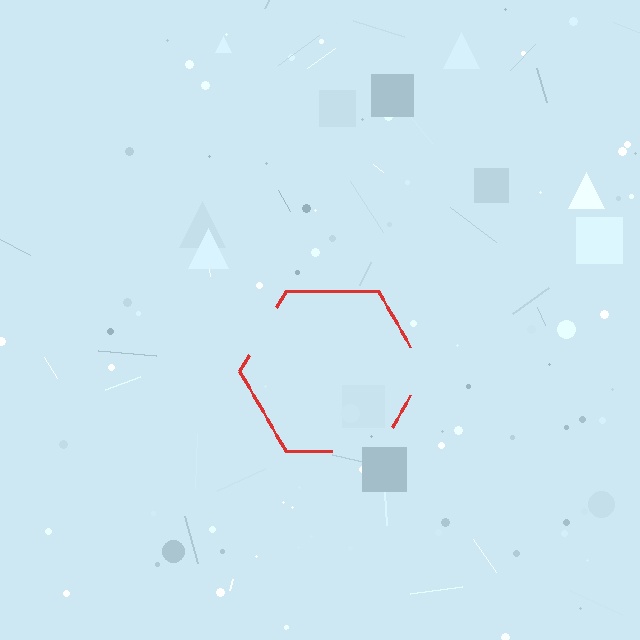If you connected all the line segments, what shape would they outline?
They would outline a hexagon.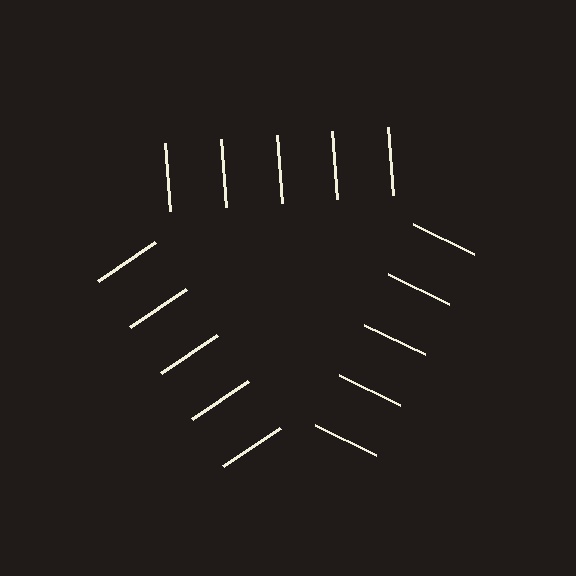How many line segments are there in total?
15 — 5 along each of the 3 edges.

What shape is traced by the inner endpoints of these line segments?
An illusory triangle — the line segments terminate on its edges but no continuous stroke is drawn.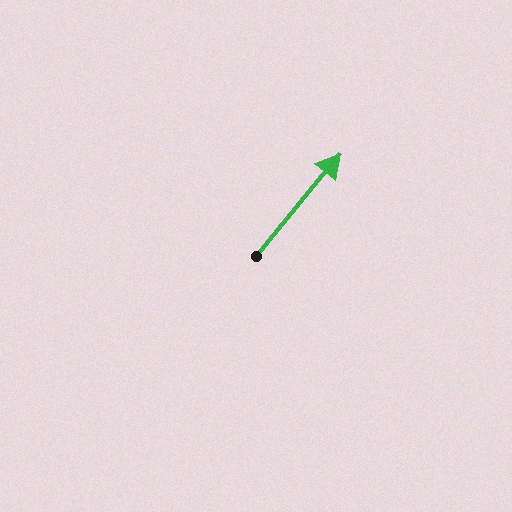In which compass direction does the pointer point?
Northeast.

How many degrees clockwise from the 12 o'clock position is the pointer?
Approximately 39 degrees.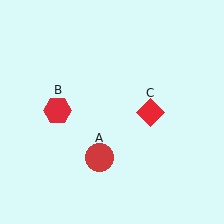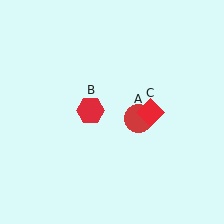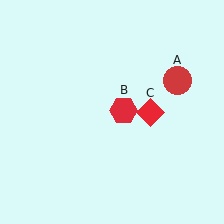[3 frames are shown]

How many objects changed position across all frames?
2 objects changed position: red circle (object A), red hexagon (object B).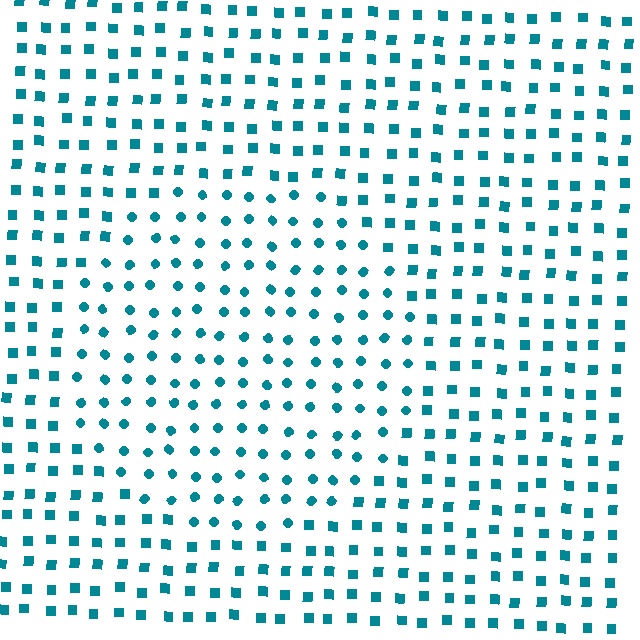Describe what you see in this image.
The image is filled with small teal elements arranged in a uniform grid. A circle-shaped region contains circles, while the surrounding area contains squares. The boundary is defined purely by the change in element shape.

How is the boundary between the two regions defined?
The boundary is defined by a change in element shape: circles inside vs. squares outside. All elements share the same color and spacing.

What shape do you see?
I see a circle.